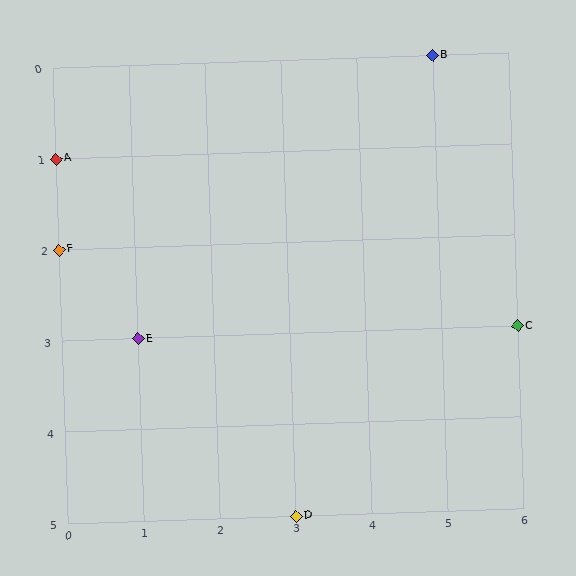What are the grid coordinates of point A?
Point A is at grid coordinates (0, 1).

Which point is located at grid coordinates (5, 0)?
Point B is at (5, 0).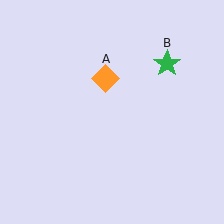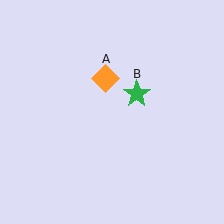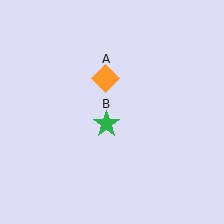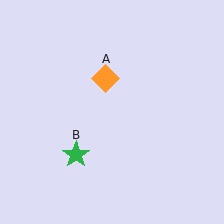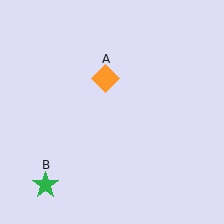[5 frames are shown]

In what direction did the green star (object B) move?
The green star (object B) moved down and to the left.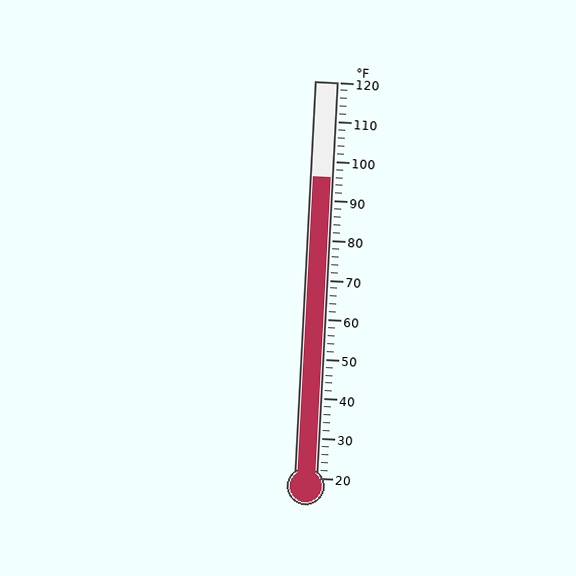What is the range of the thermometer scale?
The thermometer scale ranges from 20°F to 120°F.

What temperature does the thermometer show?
The thermometer shows approximately 96°F.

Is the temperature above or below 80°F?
The temperature is above 80°F.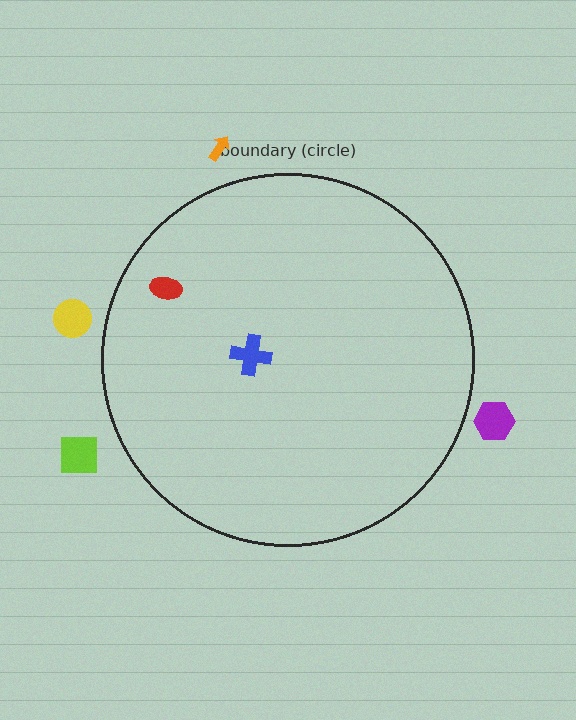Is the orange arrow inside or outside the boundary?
Outside.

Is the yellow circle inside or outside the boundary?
Outside.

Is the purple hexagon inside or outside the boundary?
Outside.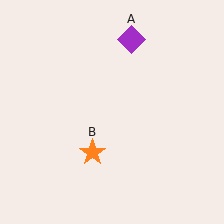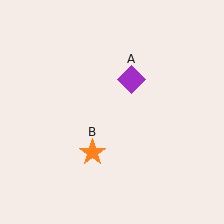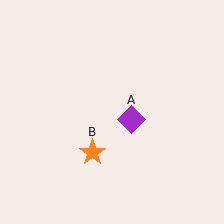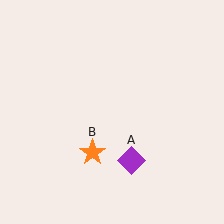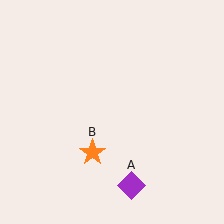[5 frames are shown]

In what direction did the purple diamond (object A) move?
The purple diamond (object A) moved down.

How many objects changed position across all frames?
1 object changed position: purple diamond (object A).